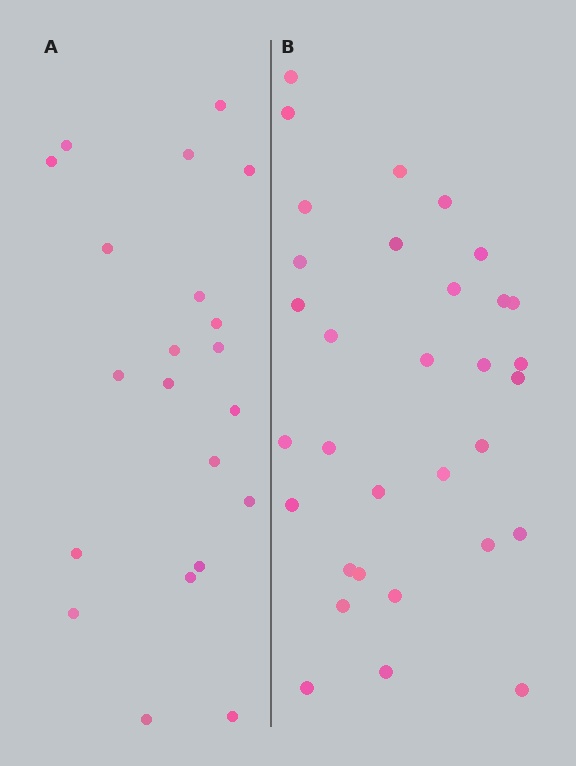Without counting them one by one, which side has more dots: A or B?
Region B (the right region) has more dots.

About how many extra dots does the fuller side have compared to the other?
Region B has roughly 12 or so more dots than region A.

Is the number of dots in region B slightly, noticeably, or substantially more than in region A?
Region B has substantially more. The ratio is roughly 1.5 to 1.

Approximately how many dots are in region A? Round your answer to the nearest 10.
About 20 dots. (The exact count is 21, which rounds to 20.)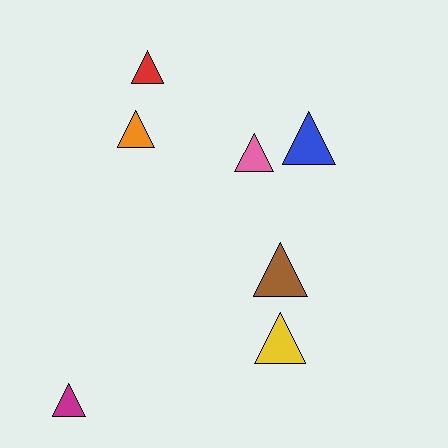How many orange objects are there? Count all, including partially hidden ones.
There is 1 orange object.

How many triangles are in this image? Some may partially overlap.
There are 7 triangles.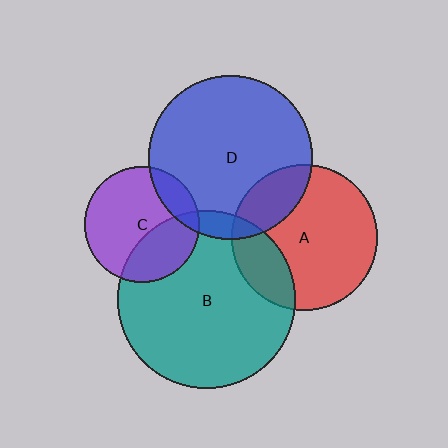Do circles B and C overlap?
Yes.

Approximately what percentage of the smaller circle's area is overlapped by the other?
Approximately 35%.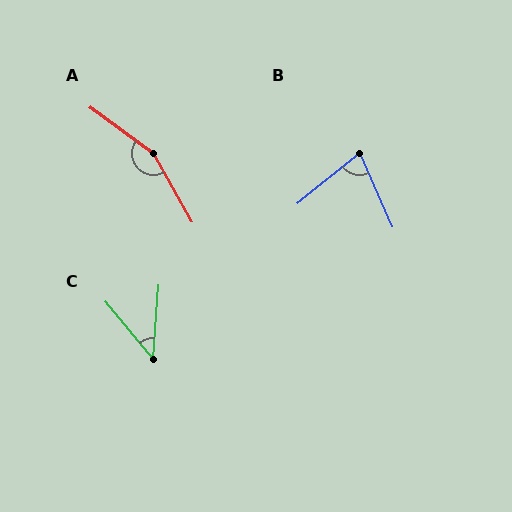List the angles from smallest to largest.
C (44°), B (75°), A (155°).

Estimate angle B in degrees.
Approximately 75 degrees.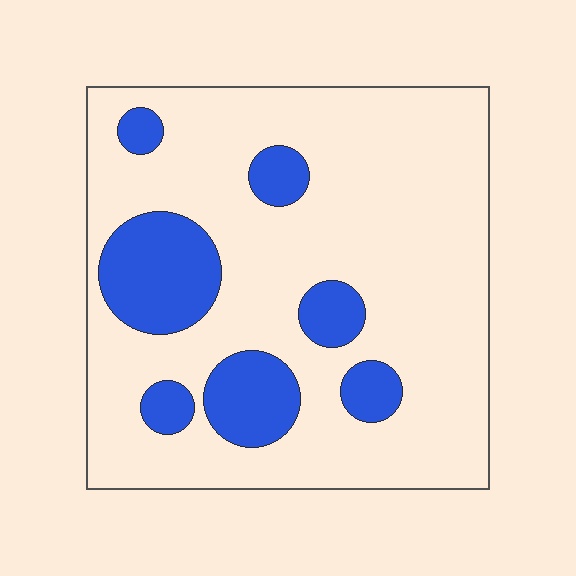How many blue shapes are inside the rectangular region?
7.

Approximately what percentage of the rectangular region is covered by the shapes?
Approximately 20%.